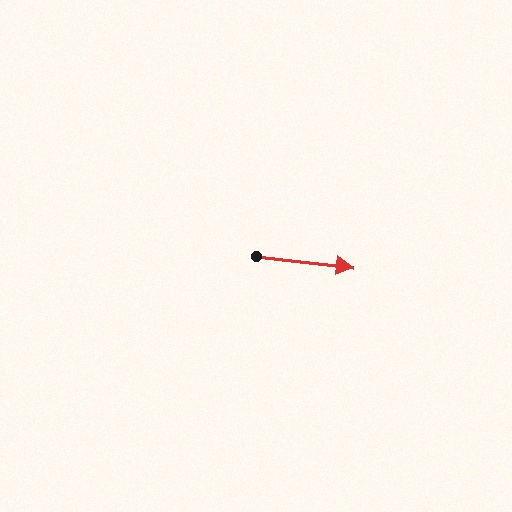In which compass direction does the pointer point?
East.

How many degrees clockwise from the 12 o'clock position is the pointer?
Approximately 96 degrees.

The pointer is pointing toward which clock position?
Roughly 3 o'clock.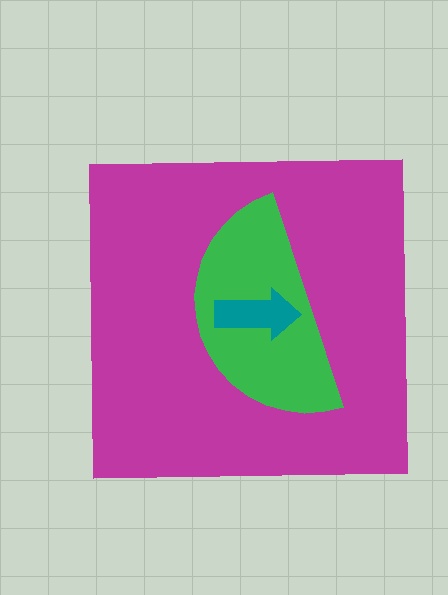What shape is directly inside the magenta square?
The green semicircle.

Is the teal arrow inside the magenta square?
Yes.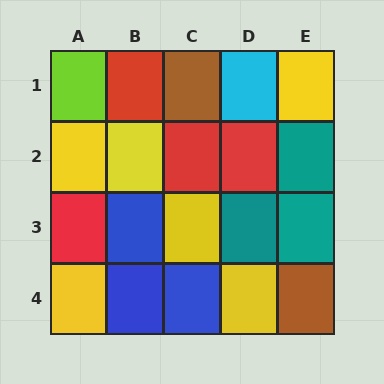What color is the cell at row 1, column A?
Lime.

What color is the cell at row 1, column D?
Cyan.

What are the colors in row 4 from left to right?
Yellow, blue, blue, yellow, brown.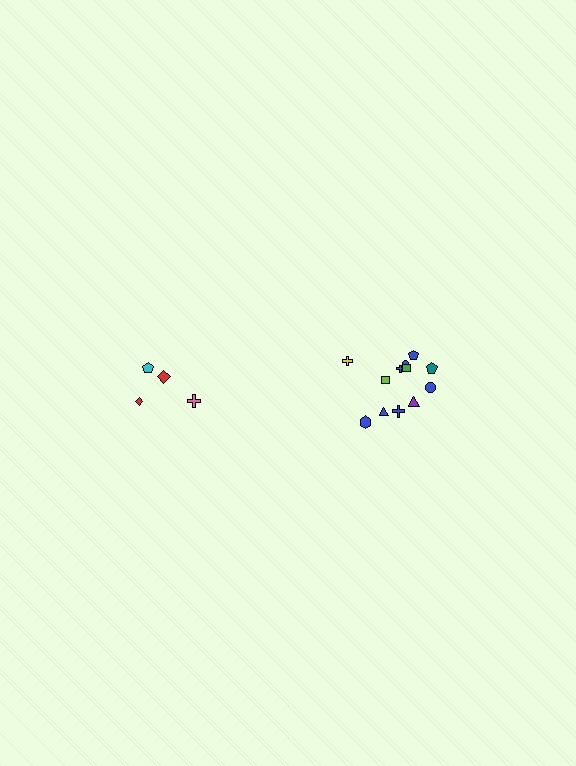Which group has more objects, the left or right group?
The right group.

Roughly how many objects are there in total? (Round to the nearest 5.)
Roughly 15 objects in total.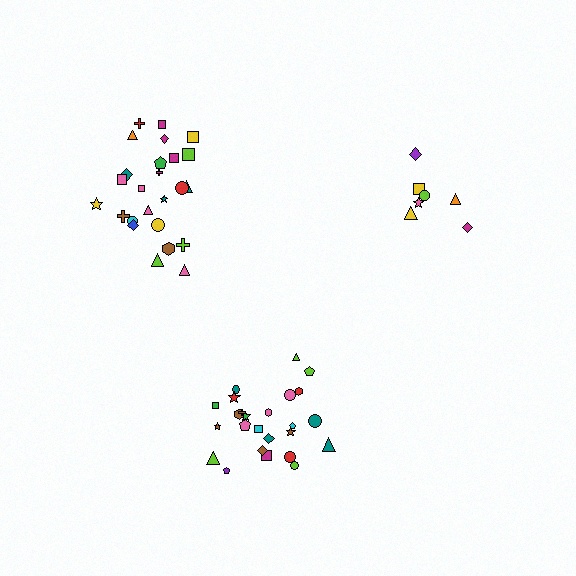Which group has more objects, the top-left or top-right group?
The top-left group.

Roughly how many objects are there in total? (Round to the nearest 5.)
Roughly 55 objects in total.